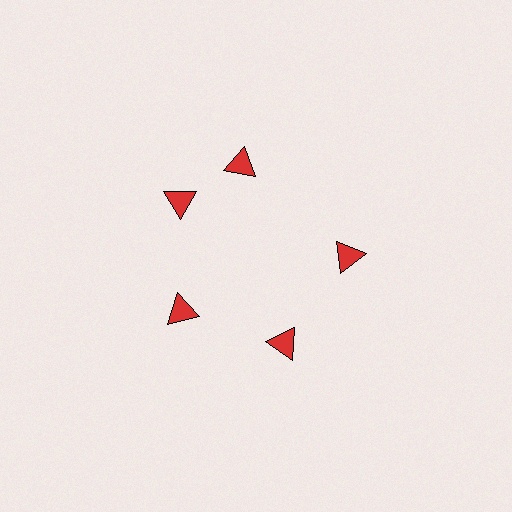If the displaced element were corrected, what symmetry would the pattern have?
It would have 5-fold rotational symmetry — the pattern would map onto itself every 72 degrees.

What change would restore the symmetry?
The symmetry would be restored by rotating it back into even spacing with its neighbors so that all 5 triangles sit at equal angles and equal distance from the center.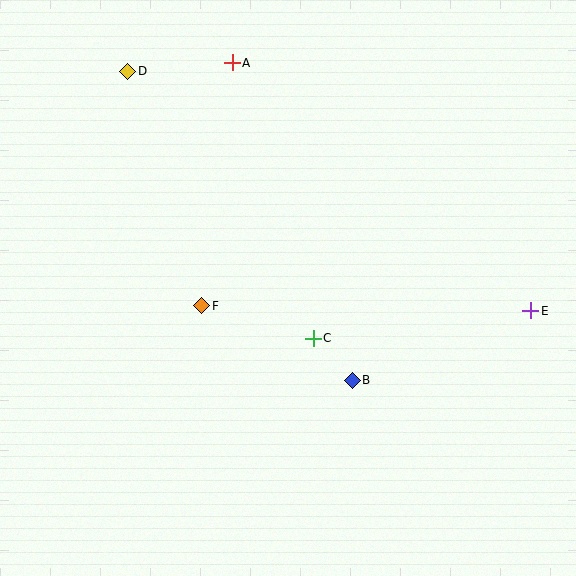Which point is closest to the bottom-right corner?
Point E is closest to the bottom-right corner.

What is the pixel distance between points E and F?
The distance between E and F is 329 pixels.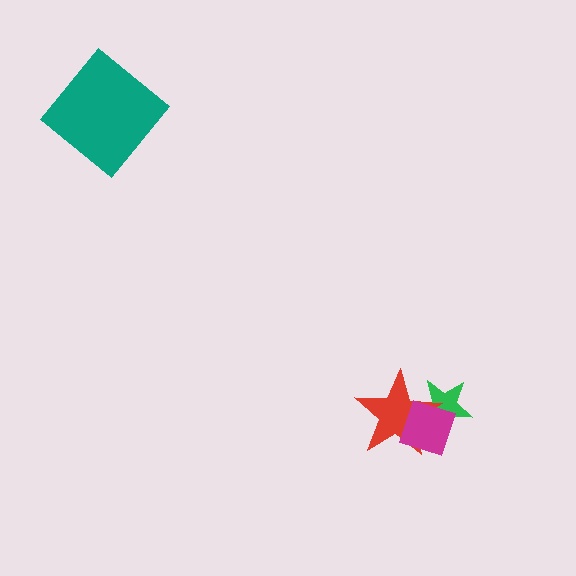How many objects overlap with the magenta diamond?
2 objects overlap with the magenta diamond.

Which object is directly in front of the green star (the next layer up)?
The red star is directly in front of the green star.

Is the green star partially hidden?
Yes, it is partially covered by another shape.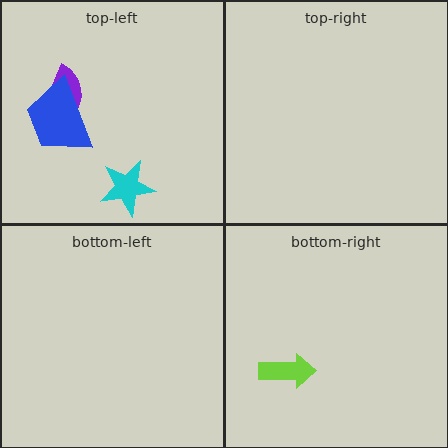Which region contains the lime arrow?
The bottom-right region.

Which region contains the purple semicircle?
The top-left region.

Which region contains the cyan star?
The top-left region.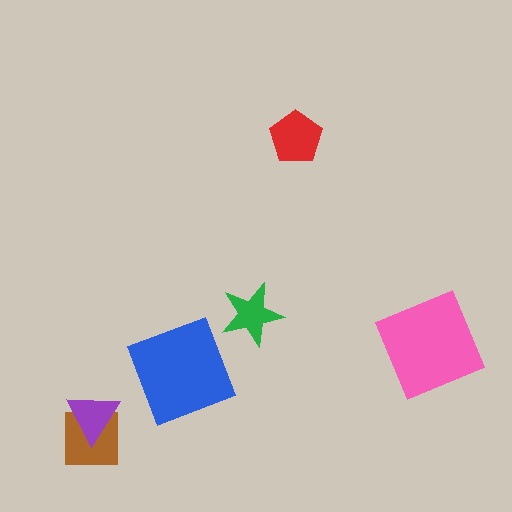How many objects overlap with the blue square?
0 objects overlap with the blue square.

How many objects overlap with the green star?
0 objects overlap with the green star.